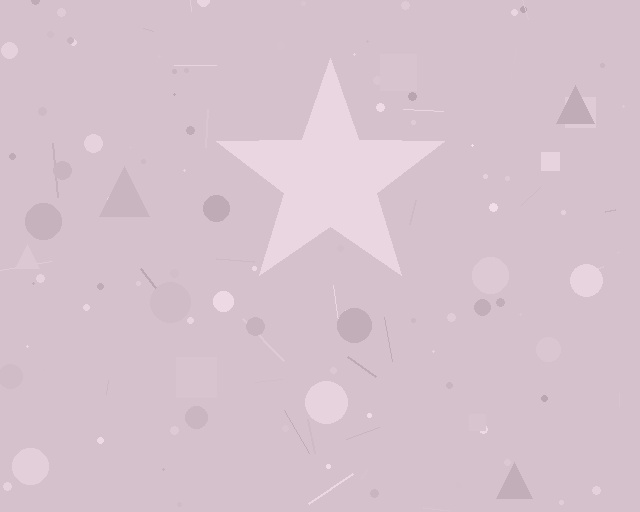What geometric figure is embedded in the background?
A star is embedded in the background.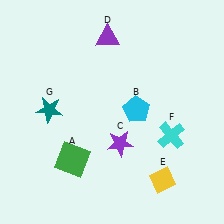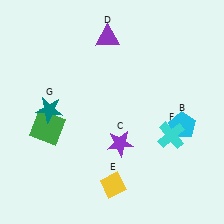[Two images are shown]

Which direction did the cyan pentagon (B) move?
The cyan pentagon (B) moved right.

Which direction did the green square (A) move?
The green square (A) moved up.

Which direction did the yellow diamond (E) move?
The yellow diamond (E) moved left.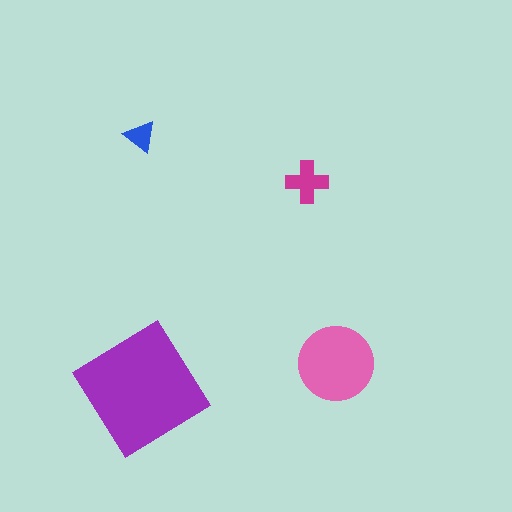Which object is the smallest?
The blue triangle.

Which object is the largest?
The purple diamond.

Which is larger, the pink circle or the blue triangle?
The pink circle.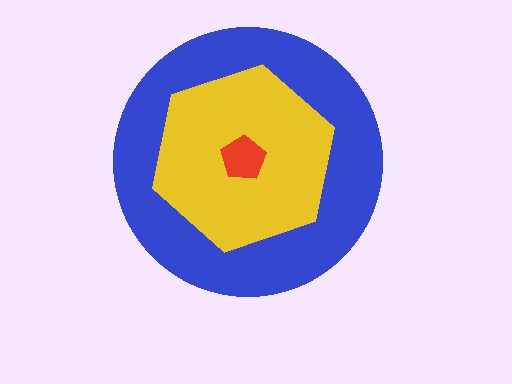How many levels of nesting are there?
3.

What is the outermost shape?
The blue circle.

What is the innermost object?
The red pentagon.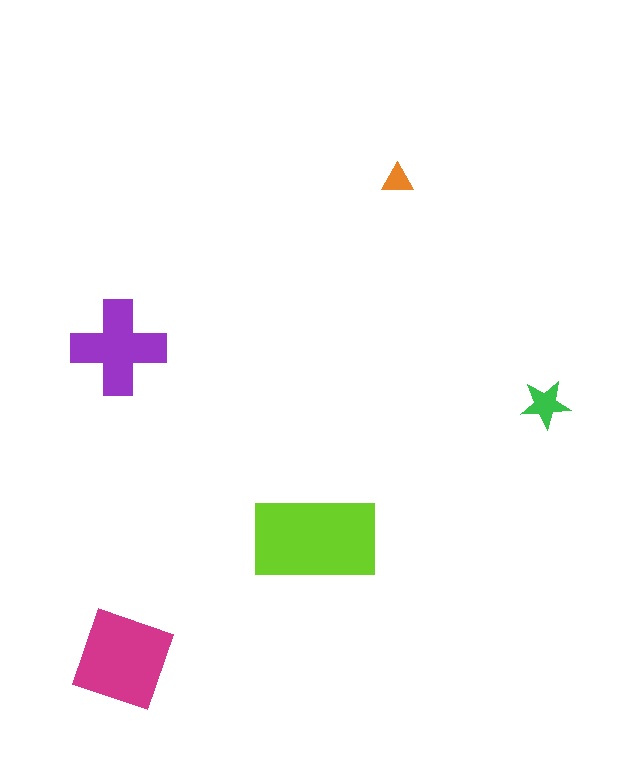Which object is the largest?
The lime rectangle.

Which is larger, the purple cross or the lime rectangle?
The lime rectangle.